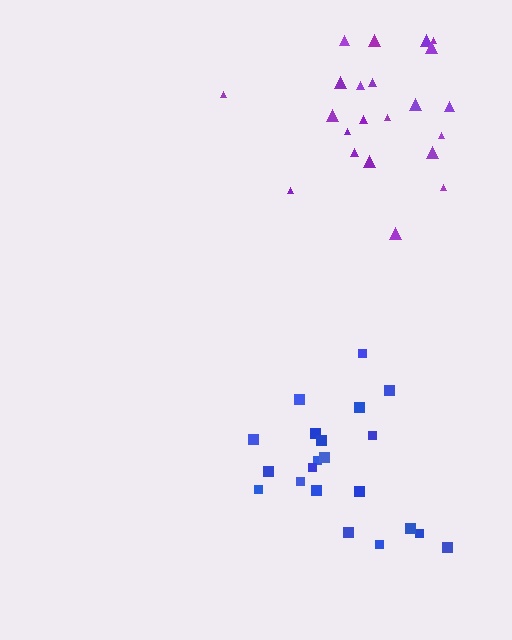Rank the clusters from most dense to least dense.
blue, purple.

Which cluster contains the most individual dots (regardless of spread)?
Purple (23).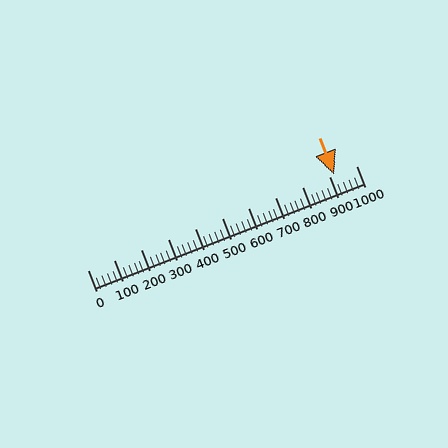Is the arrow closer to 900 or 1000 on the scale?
The arrow is closer to 900.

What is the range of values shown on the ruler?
The ruler shows values from 0 to 1000.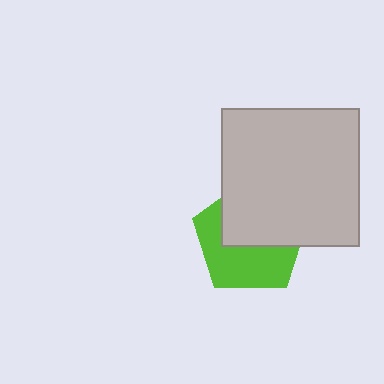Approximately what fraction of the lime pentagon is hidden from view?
Roughly 51% of the lime pentagon is hidden behind the light gray square.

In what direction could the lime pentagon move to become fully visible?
The lime pentagon could move down. That would shift it out from behind the light gray square entirely.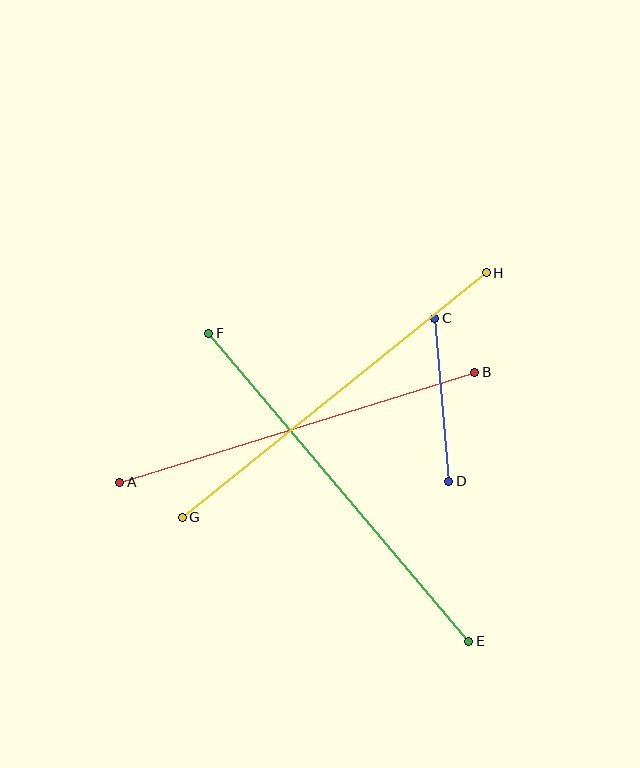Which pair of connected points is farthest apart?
Points E and F are farthest apart.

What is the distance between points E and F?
The distance is approximately 403 pixels.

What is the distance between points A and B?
The distance is approximately 372 pixels.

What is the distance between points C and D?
The distance is approximately 164 pixels.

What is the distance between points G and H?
The distance is approximately 390 pixels.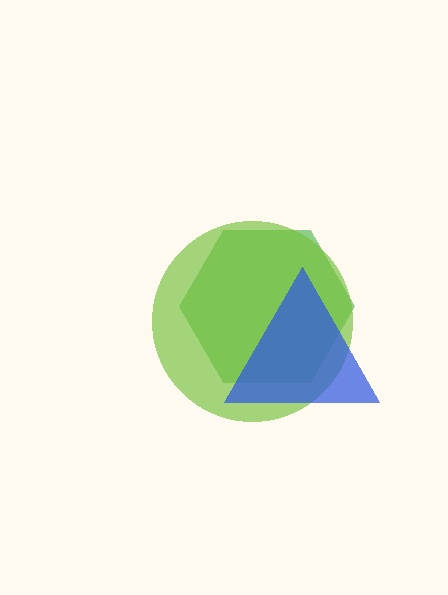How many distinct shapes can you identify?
There are 3 distinct shapes: a green hexagon, a lime circle, a blue triangle.